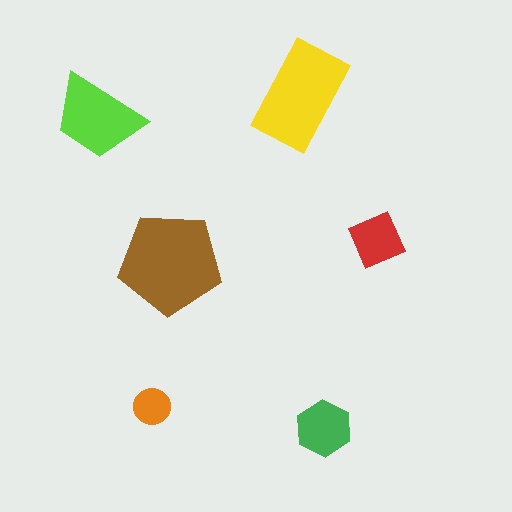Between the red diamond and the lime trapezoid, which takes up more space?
The lime trapezoid.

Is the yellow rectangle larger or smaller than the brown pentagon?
Smaller.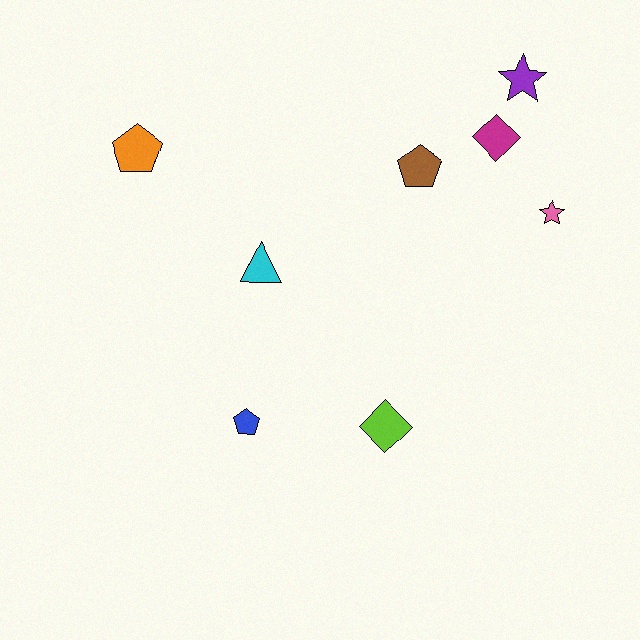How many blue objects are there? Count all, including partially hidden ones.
There is 1 blue object.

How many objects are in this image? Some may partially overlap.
There are 8 objects.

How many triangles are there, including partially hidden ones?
There is 1 triangle.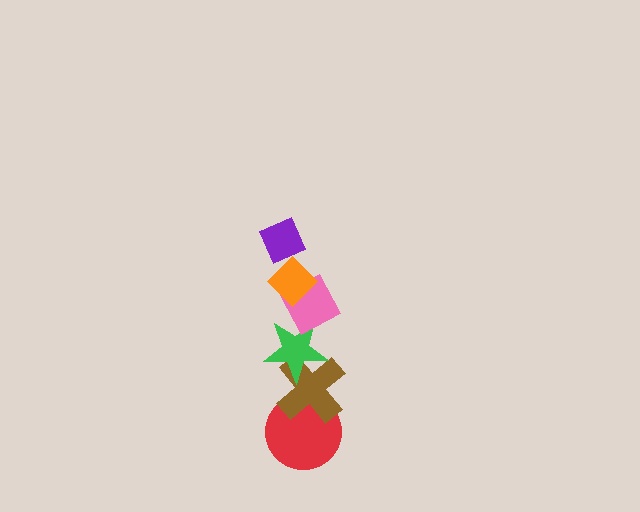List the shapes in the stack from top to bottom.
From top to bottom: the purple diamond, the orange diamond, the pink diamond, the green star, the brown cross, the red circle.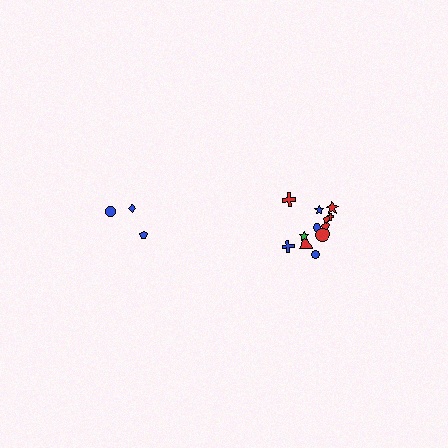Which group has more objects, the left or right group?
The right group.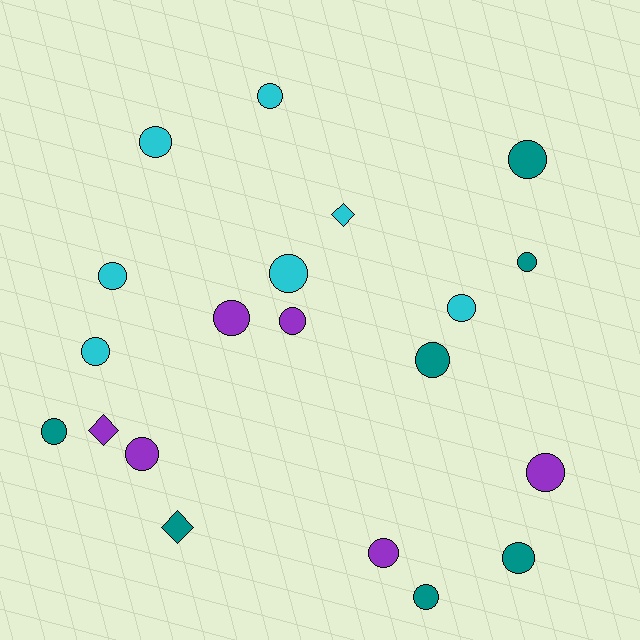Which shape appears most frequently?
Circle, with 17 objects.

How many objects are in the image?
There are 20 objects.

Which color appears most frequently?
Teal, with 7 objects.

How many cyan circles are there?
There are 6 cyan circles.